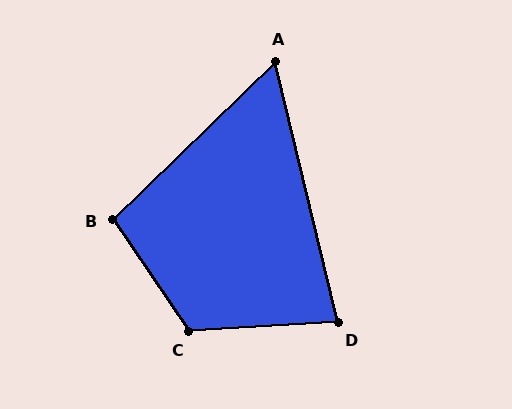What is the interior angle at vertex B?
Approximately 100 degrees (obtuse).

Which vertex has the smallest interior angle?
A, at approximately 59 degrees.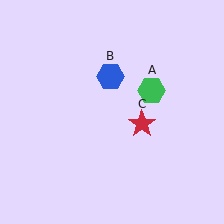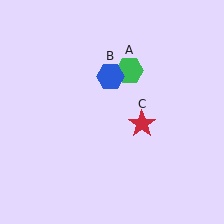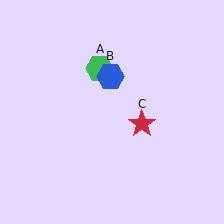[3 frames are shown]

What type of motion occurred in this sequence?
The green hexagon (object A) rotated counterclockwise around the center of the scene.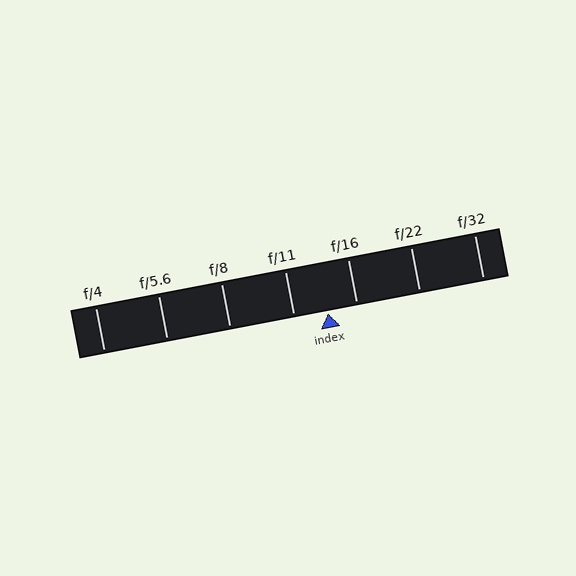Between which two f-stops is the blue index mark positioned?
The index mark is between f/11 and f/16.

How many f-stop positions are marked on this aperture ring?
There are 7 f-stop positions marked.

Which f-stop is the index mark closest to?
The index mark is closest to f/16.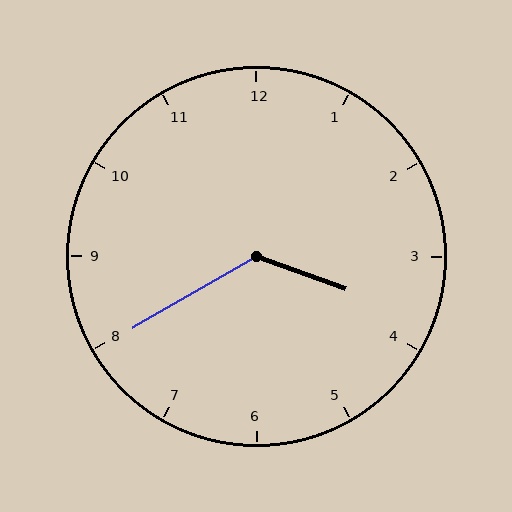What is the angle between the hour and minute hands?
Approximately 130 degrees.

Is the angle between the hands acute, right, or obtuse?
It is obtuse.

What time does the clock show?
3:40.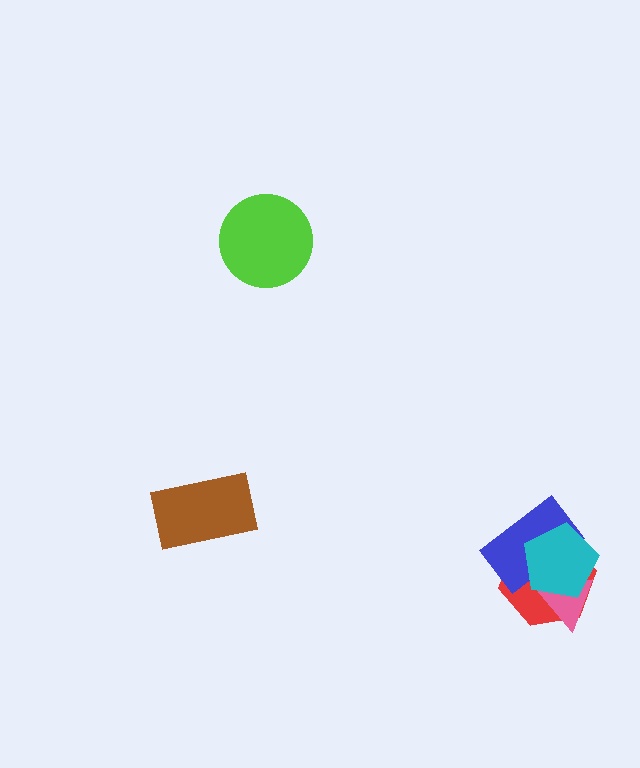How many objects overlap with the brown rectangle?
0 objects overlap with the brown rectangle.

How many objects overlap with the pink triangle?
3 objects overlap with the pink triangle.